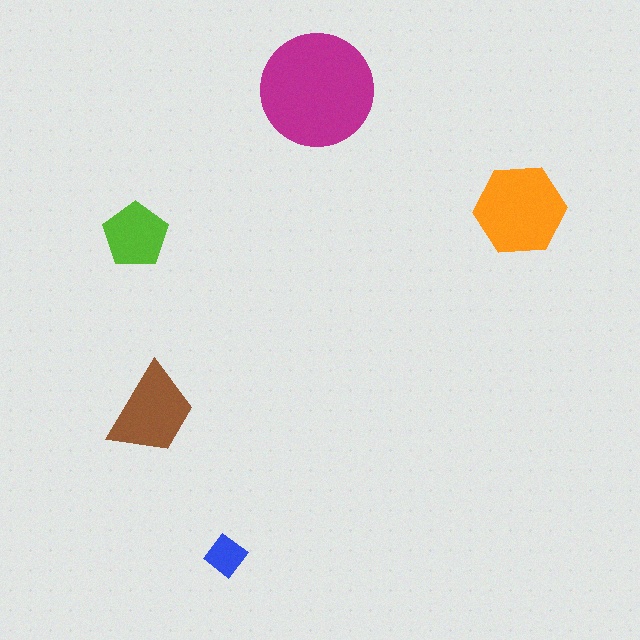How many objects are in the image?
There are 5 objects in the image.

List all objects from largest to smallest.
The magenta circle, the orange hexagon, the brown trapezoid, the lime pentagon, the blue diamond.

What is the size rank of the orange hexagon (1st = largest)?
2nd.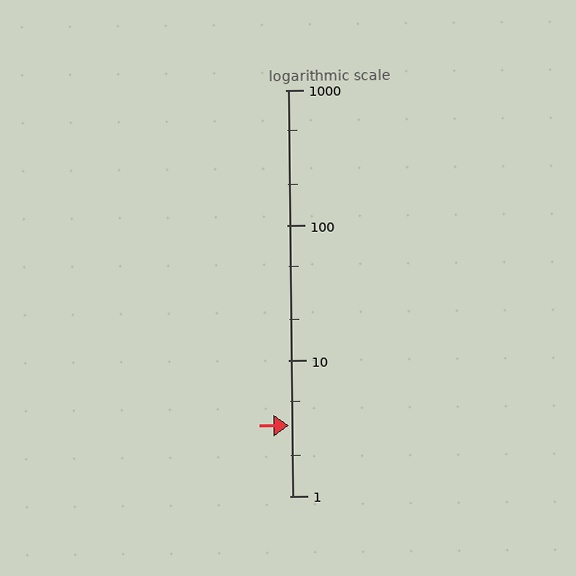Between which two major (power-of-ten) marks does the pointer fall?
The pointer is between 1 and 10.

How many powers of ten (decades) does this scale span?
The scale spans 3 decades, from 1 to 1000.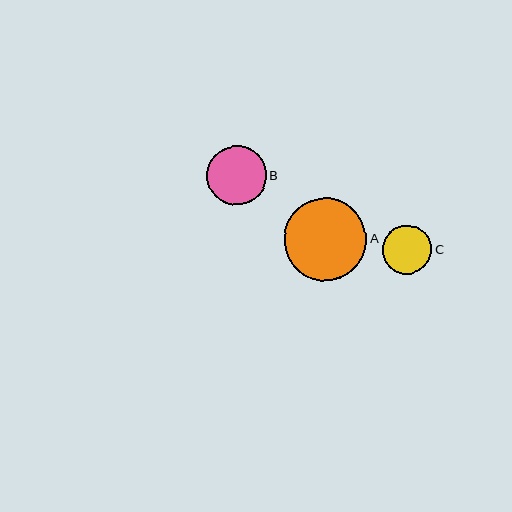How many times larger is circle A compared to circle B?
Circle A is approximately 1.4 times the size of circle B.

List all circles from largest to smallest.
From largest to smallest: A, B, C.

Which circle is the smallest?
Circle C is the smallest with a size of approximately 50 pixels.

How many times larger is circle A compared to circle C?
Circle A is approximately 1.7 times the size of circle C.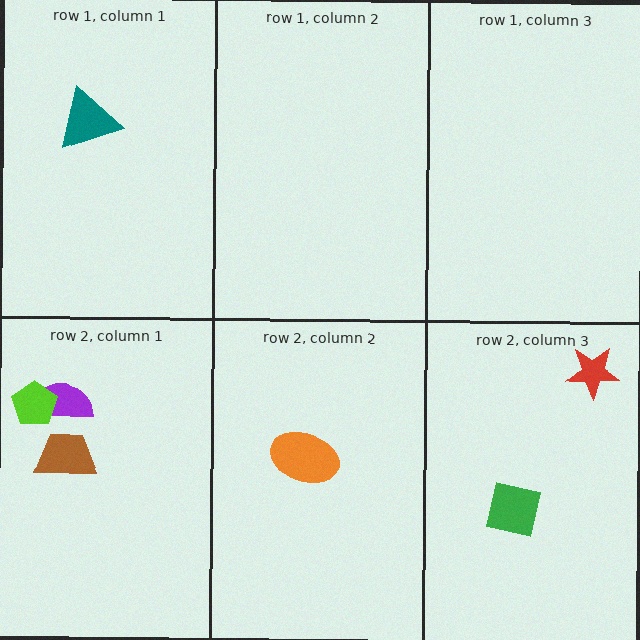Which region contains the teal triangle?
The row 1, column 1 region.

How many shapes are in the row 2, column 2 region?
1.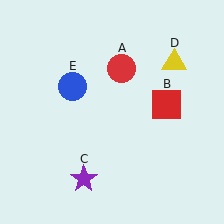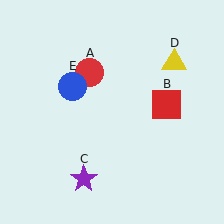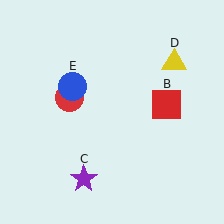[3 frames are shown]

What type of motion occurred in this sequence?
The red circle (object A) rotated counterclockwise around the center of the scene.